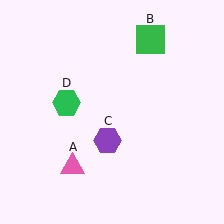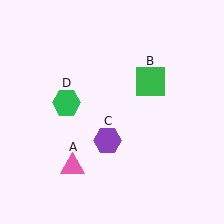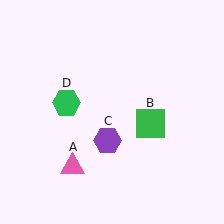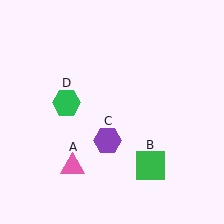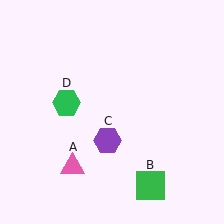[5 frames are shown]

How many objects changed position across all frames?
1 object changed position: green square (object B).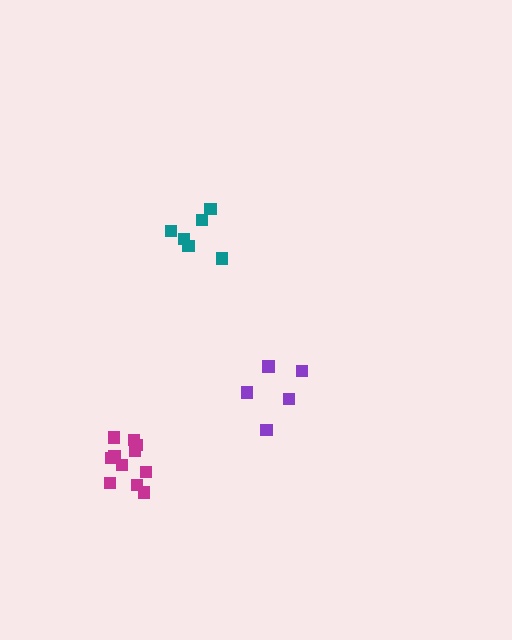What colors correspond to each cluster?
The clusters are colored: magenta, purple, teal.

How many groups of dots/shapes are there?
There are 3 groups.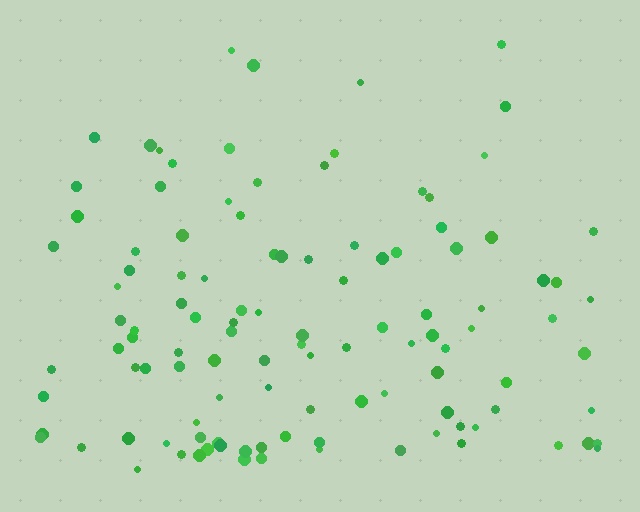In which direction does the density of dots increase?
From top to bottom, with the bottom side densest.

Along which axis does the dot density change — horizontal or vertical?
Vertical.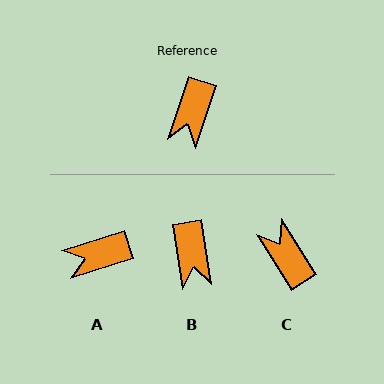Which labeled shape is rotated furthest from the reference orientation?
C, about 130 degrees away.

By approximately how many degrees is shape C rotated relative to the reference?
Approximately 130 degrees clockwise.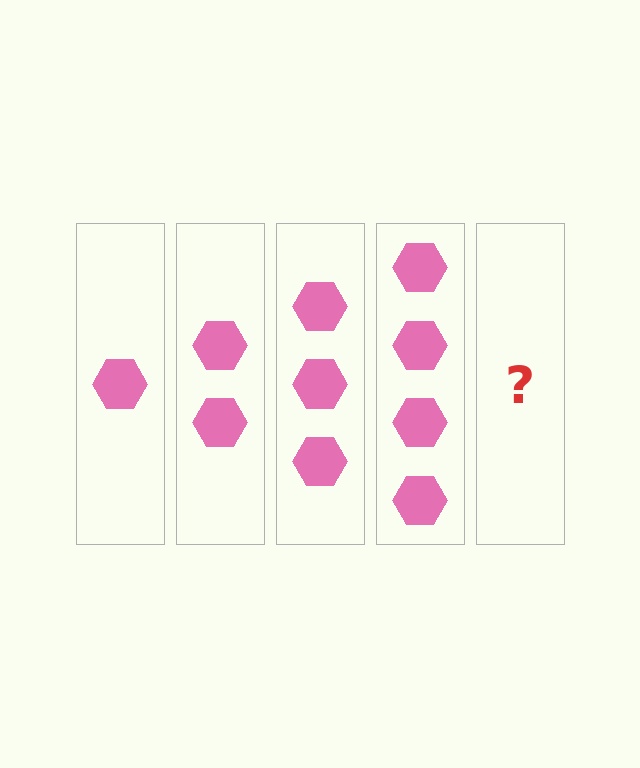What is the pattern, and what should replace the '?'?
The pattern is that each step adds one more hexagon. The '?' should be 5 hexagons.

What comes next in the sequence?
The next element should be 5 hexagons.